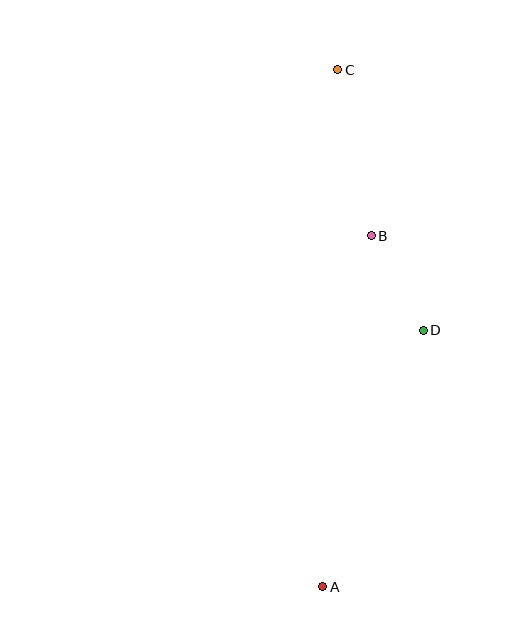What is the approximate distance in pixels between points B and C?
The distance between B and C is approximately 170 pixels.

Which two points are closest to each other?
Points B and D are closest to each other.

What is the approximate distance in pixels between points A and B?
The distance between A and B is approximately 354 pixels.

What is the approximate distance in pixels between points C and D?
The distance between C and D is approximately 274 pixels.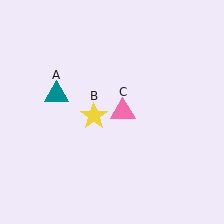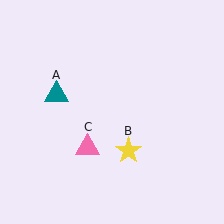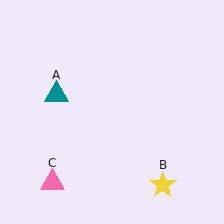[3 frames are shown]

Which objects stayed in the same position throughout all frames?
Teal triangle (object A) remained stationary.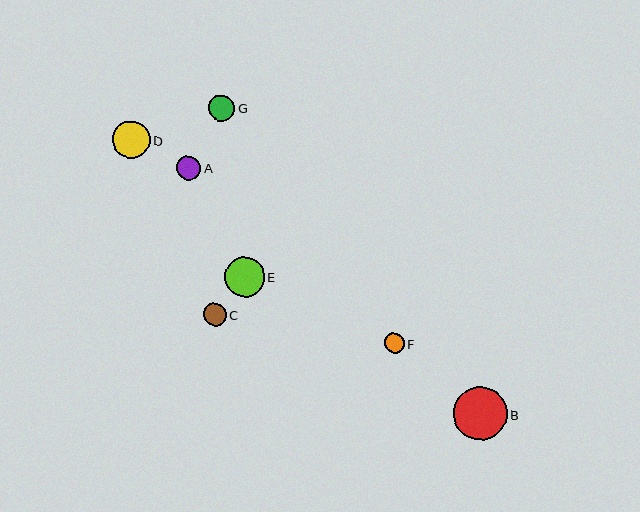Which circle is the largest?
Circle B is the largest with a size of approximately 53 pixels.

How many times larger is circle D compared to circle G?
Circle D is approximately 1.4 times the size of circle G.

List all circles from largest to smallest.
From largest to smallest: B, E, D, G, A, C, F.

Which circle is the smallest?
Circle F is the smallest with a size of approximately 20 pixels.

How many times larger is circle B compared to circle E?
Circle B is approximately 1.3 times the size of circle E.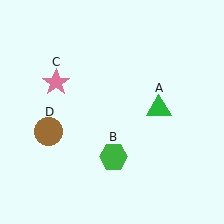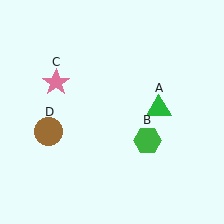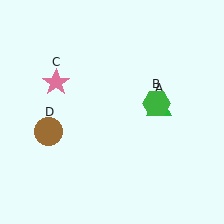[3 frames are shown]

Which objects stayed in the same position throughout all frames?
Green triangle (object A) and pink star (object C) and brown circle (object D) remained stationary.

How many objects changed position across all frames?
1 object changed position: green hexagon (object B).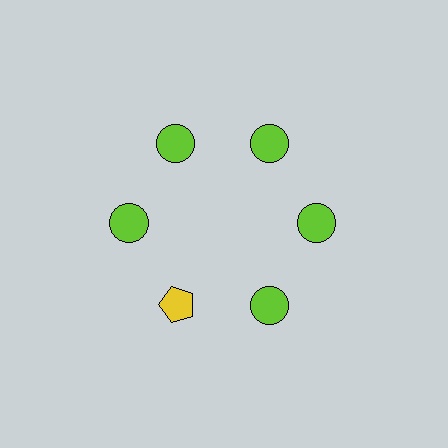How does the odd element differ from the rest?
It differs in both color (yellow instead of lime) and shape (pentagon instead of circle).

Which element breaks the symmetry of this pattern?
The yellow pentagon at roughly the 7 o'clock position breaks the symmetry. All other shapes are lime circles.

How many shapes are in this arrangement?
There are 6 shapes arranged in a ring pattern.